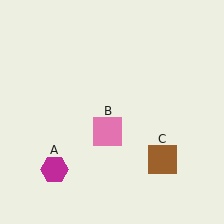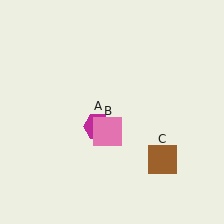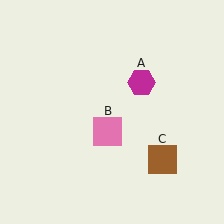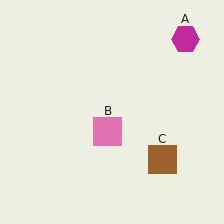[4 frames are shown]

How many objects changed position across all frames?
1 object changed position: magenta hexagon (object A).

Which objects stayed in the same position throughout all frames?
Pink square (object B) and brown square (object C) remained stationary.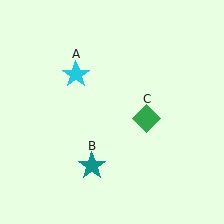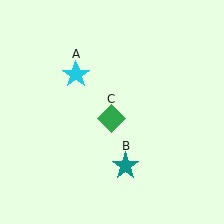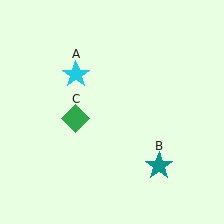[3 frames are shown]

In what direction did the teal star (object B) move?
The teal star (object B) moved right.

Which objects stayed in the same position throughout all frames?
Cyan star (object A) remained stationary.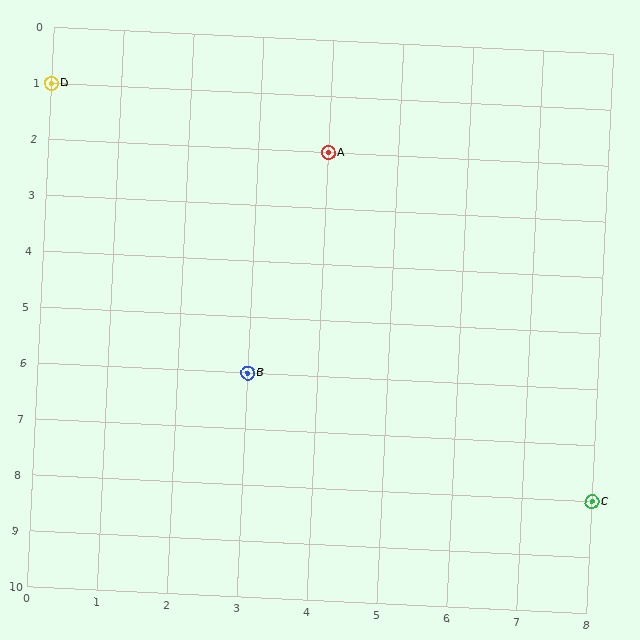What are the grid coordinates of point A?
Point A is at grid coordinates (4, 2).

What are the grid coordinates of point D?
Point D is at grid coordinates (0, 1).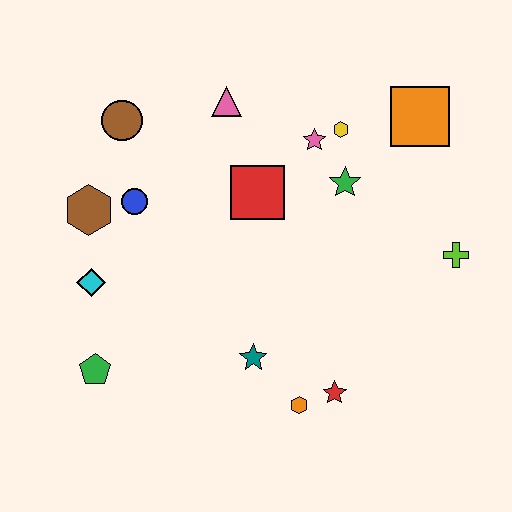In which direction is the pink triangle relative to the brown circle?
The pink triangle is to the right of the brown circle.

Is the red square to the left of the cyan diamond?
No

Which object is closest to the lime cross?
The green star is closest to the lime cross.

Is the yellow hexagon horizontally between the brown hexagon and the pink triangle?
No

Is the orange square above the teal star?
Yes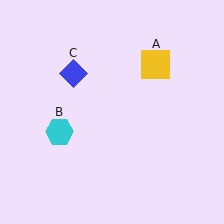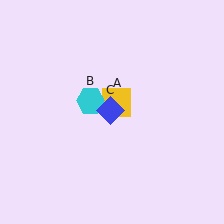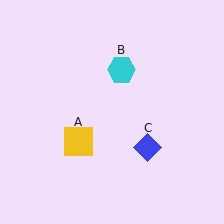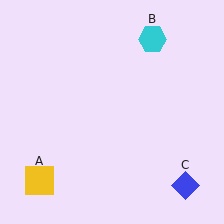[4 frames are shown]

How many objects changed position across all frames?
3 objects changed position: yellow square (object A), cyan hexagon (object B), blue diamond (object C).